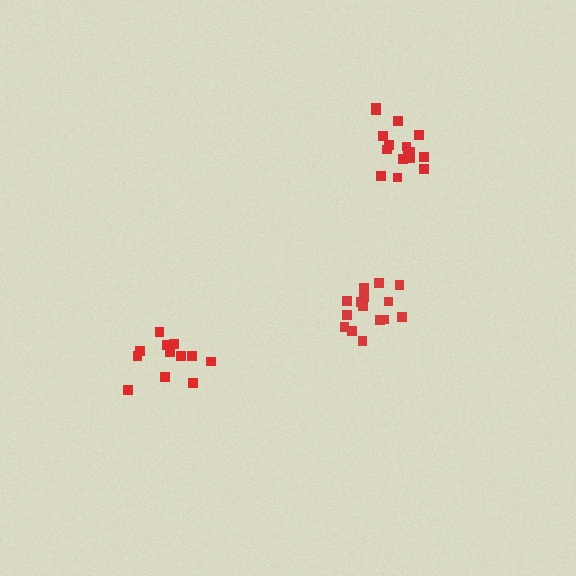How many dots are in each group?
Group 1: 12 dots, Group 2: 15 dots, Group 3: 16 dots (43 total).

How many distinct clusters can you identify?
There are 3 distinct clusters.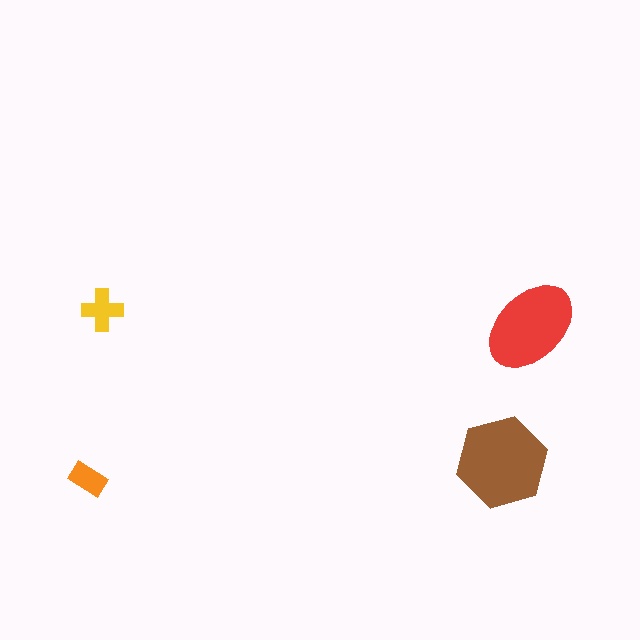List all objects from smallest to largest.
The orange rectangle, the yellow cross, the red ellipse, the brown hexagon.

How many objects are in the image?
There are 4 objects in the image.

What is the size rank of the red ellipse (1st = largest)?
2nd.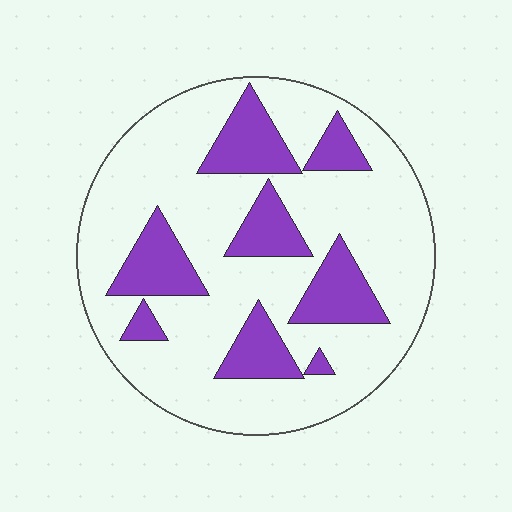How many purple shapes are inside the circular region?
8.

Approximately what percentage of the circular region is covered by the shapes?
Approximately 25%.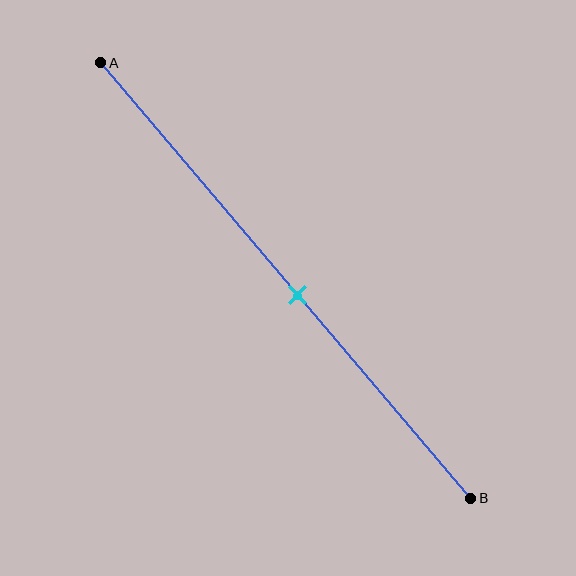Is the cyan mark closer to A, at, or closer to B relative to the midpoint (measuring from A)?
The cyan mark is closer to point B than the midpoint of segment AB.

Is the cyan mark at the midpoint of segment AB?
No, the mark is at about 55% from A, not at the 50% midpoint.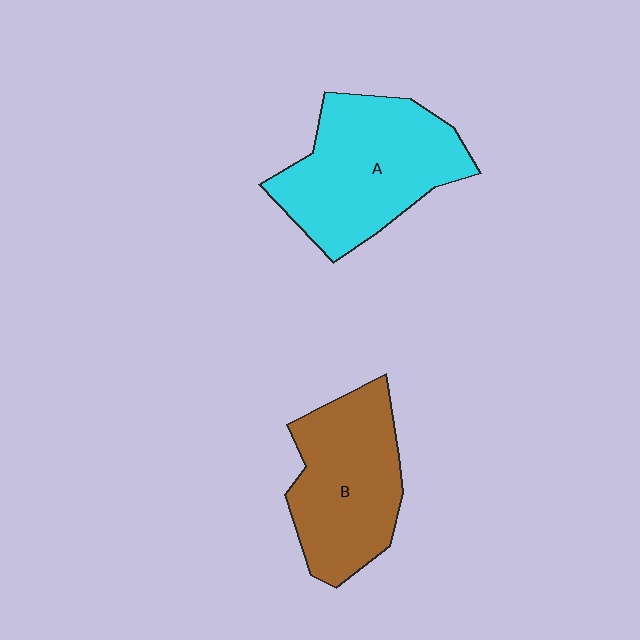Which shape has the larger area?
Shape A (cyan).